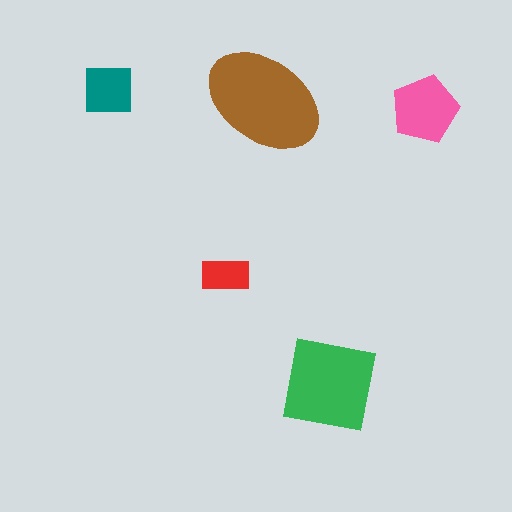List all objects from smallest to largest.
The red rectangle, the teal square, the pink pentagon, the green square, the brown ellipse.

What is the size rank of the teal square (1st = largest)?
4th.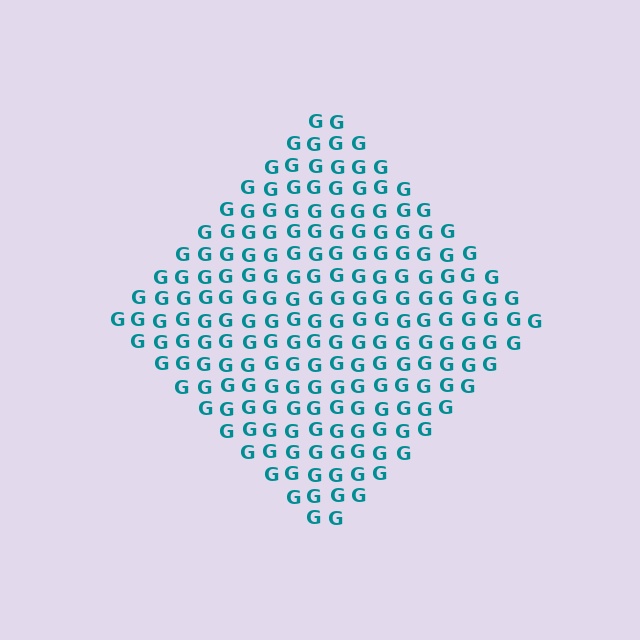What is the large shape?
The large shape is a diamond.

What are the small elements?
The small elements are letter G's.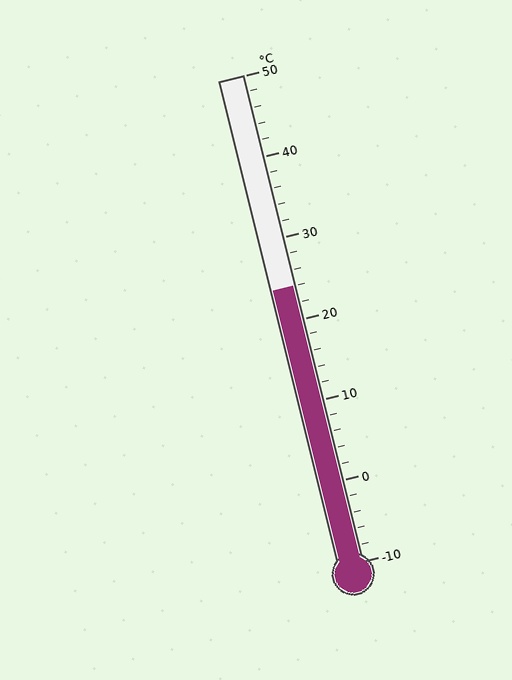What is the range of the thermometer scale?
The thermometer scale ranges from -10°C to 50°C.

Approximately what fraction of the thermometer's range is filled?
The thermometer is filled to approximately 55% of its range.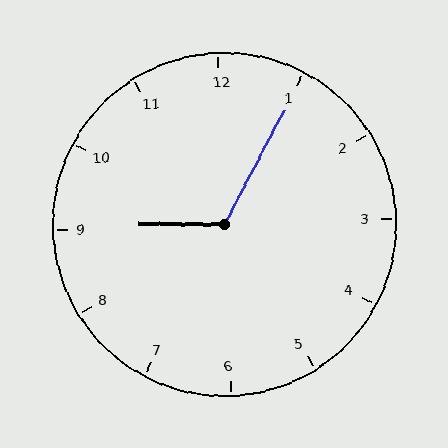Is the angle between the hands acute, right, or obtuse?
It is obtuse.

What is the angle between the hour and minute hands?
Approximately 118 degrees.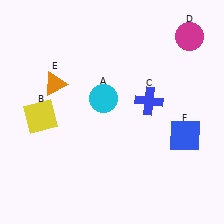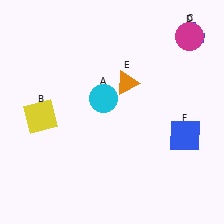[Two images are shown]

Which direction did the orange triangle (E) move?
The orange triangle (E) moved right.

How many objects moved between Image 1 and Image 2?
2 objects moved between the two images.